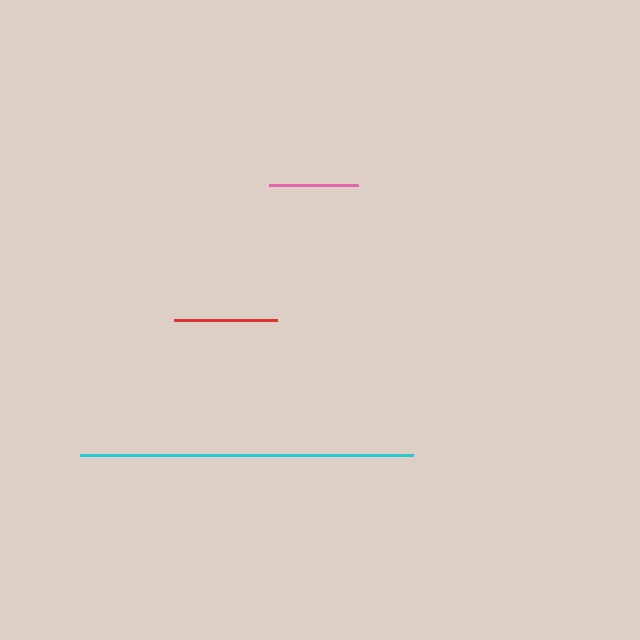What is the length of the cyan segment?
The cyan segment is approximately 333 pixels long.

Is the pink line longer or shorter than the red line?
The red line is longer than the pink line.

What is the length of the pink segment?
The pink segment is approximately 89 pixels long.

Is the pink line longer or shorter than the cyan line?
The cyan line is longer than the pink line.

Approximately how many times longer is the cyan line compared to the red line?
The cyan line is approximately 3.2 times the length of the red line.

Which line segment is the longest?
The cyan line is the longest at approximately 333 pixels.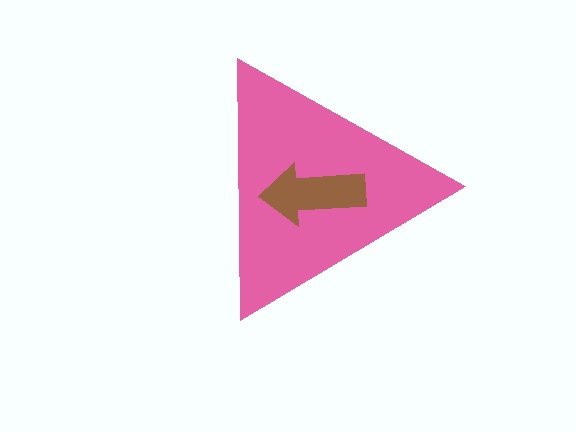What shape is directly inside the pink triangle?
The brown arrow.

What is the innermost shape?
The brown arrow.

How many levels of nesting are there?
2.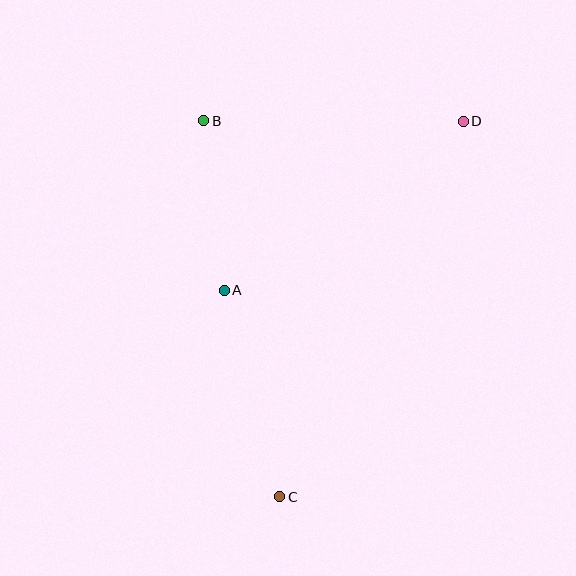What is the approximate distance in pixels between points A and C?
The distance between A and C is approximately 214 pixels.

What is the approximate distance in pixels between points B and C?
The distance between B and C is approximately 384 pixels.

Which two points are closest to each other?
Points A and B are closest to each other.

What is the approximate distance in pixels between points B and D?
The distance between B and D is approximately 259 pixels.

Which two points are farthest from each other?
Points C and D are farthest from each other.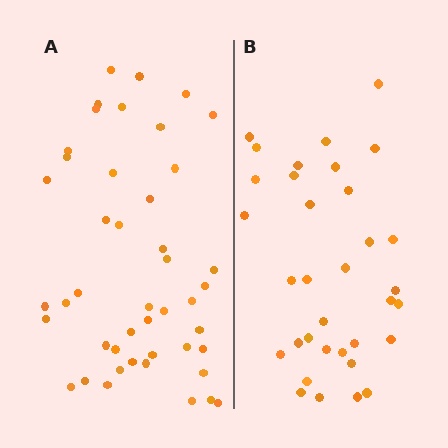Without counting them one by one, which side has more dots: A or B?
Region A (the left region) has more dots.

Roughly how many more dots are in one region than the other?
Region A has roughly 12 or so more dots than region B.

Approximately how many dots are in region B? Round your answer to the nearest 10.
About 30 dots. (The exact count is 34, which rounds to 30.)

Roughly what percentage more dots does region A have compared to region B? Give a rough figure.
About 30% more.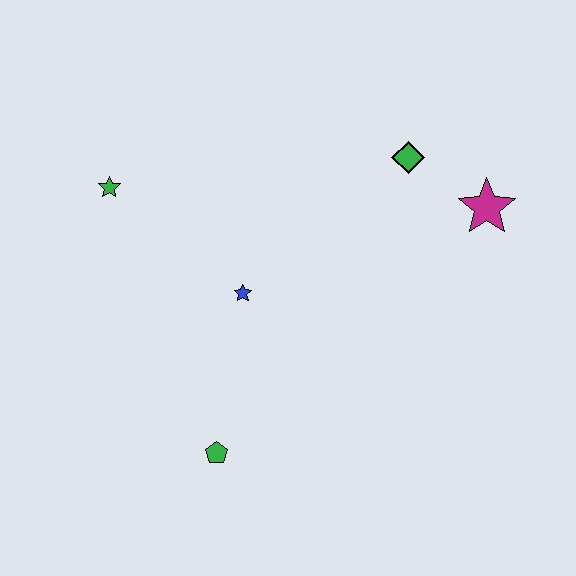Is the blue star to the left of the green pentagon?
No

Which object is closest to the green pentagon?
The blue star is closest to the green pentagon.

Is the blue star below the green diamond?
Yes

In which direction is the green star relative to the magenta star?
The green star is to the left of the magenta star.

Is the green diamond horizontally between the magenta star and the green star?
Yes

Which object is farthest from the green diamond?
The green pentagon is farthest from the green diamond.